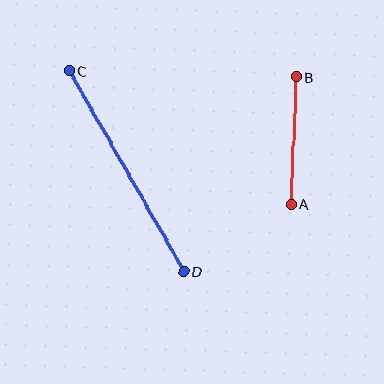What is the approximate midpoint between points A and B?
The midpoint is at approximately (294, 141) pixels.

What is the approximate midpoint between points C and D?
The midpoint is at approximately (126, 171) pixels.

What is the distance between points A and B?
The distance is approximately 128 pixels.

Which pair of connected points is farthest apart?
Points C and D are farthest apart.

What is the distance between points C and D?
The distance is approximately 231 pixels.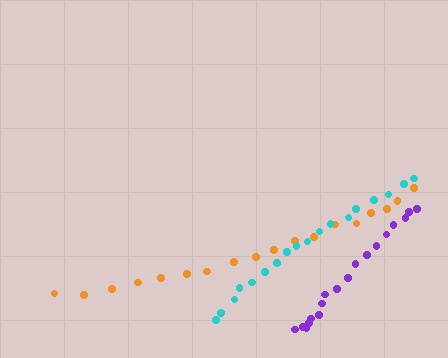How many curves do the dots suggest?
There are 3 distinct paths.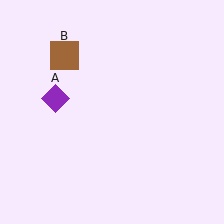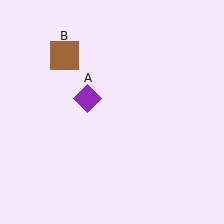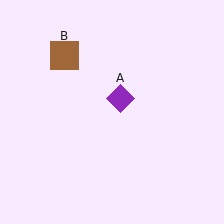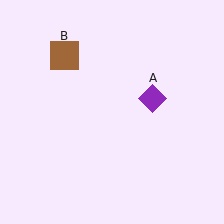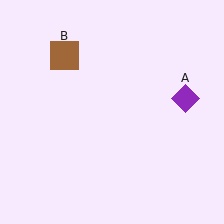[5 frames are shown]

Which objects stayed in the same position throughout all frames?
Brown square (object B) remained stationary.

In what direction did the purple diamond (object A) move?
The purple diamond (object A) moved right.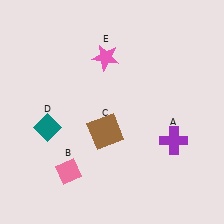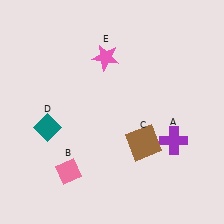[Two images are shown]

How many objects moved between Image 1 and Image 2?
1 object moved between the two images.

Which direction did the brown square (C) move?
The brown square (C) moved right.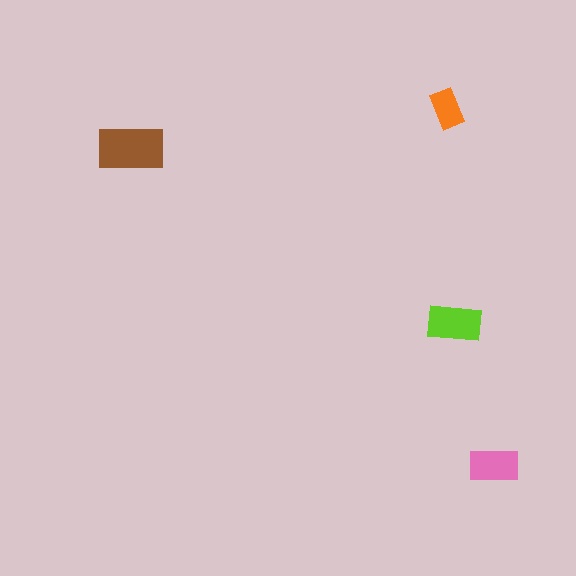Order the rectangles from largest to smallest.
the brown one, the lime one, the pink one, the orange one.